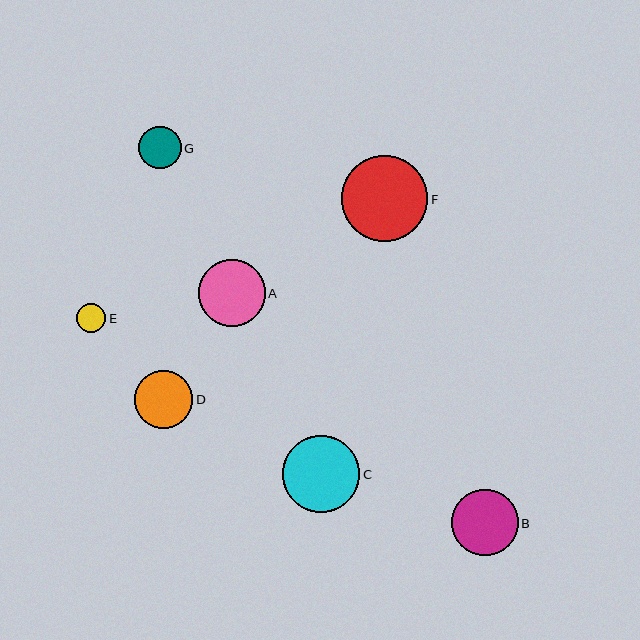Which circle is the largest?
Circle F is the largest with a size of approximately 87 pixels.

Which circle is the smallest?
Circle E is the smallest with a size of approximately 29 pixels.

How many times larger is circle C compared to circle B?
Circle C is approximately 1.2 times the size of circle B.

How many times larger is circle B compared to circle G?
Circle B is approximately 1.6 times the size of circle G.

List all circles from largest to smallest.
From largest to smallest: F, C, A, B, D, G, E.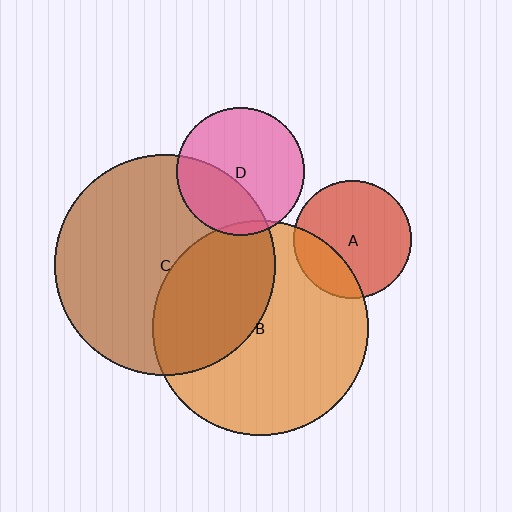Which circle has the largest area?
Circle C (brown).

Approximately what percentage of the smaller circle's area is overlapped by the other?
Approximately 40%.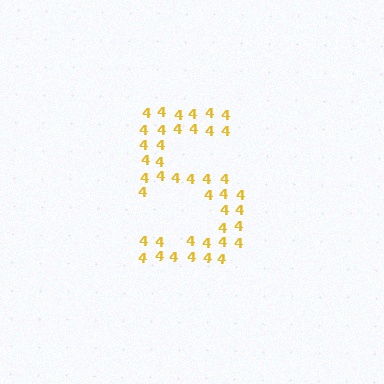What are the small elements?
The small elements are digit 4's.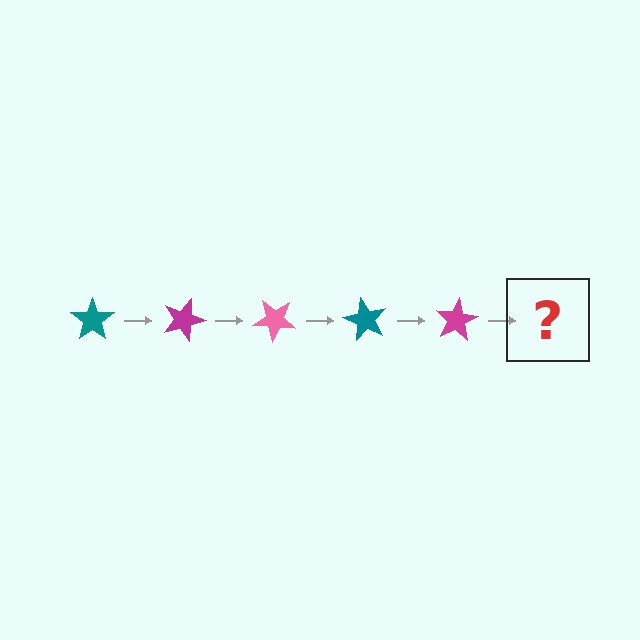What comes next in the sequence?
The next element should be a pink star, rotated 100 degrees from the start.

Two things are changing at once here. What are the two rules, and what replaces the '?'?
The two rules are that it rotates 20 degrees each step and the color cycles through teal, magenta, and pink. The '?' should be a pink star, rotated 100 degrees from the start.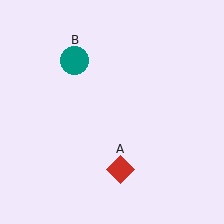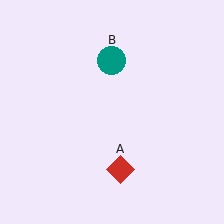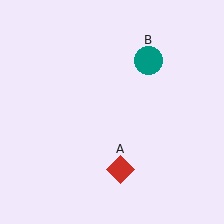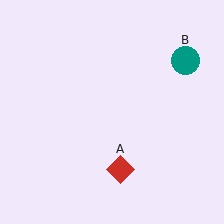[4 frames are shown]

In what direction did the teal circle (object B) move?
The teal circle (object B) moved right.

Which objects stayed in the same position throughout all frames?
Red diamond (object A) remained stationary.